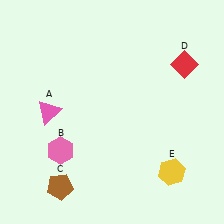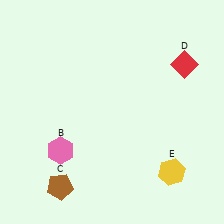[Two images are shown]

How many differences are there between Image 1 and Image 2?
There is 1 difference between the two images.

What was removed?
The pink triangle (A) was removed in Image 2.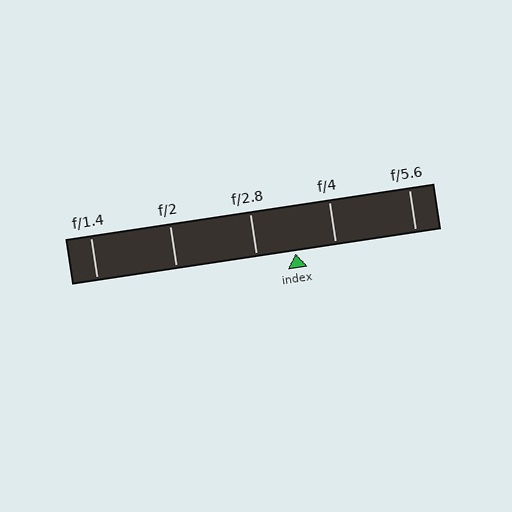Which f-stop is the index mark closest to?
The index mark is closest to f/2.8.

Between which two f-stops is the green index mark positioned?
The index mark is between f/2.8 and f/4.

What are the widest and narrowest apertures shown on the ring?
The widest aperture shown is f/1.4 and the narrowest is f/5.6.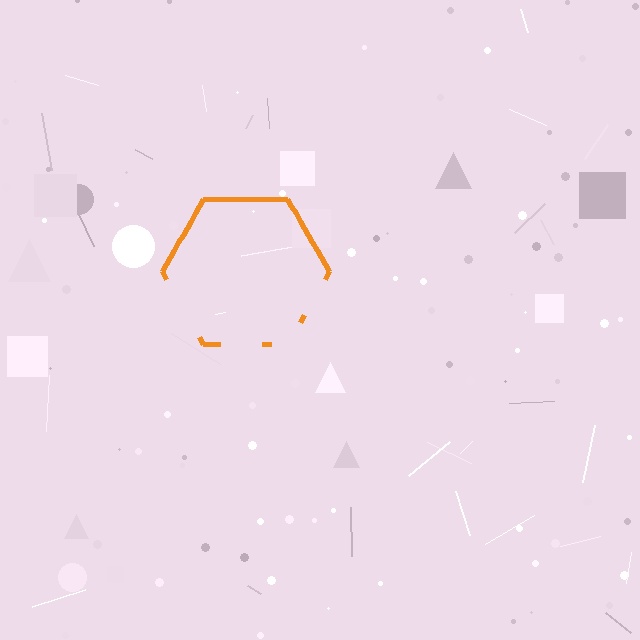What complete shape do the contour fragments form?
The contour fragments form a hexagon.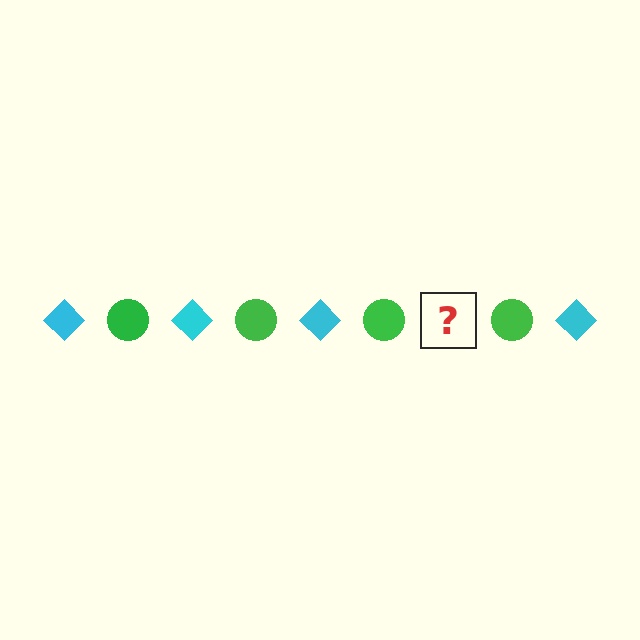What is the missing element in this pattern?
The missing element is a cyan diamond.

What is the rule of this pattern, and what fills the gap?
The rule is that the pattern alternates between cyan diamond and green circle. The gap should be filled with a cyan diamond.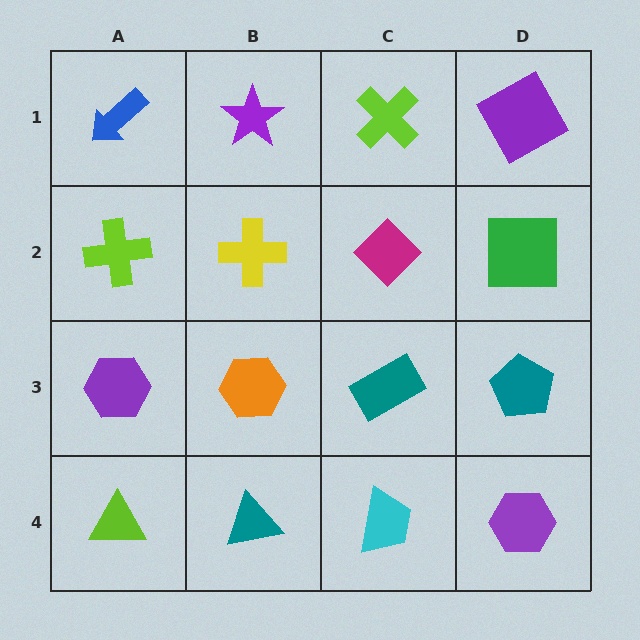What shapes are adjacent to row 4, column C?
A teal rectangle (row 3, column C), a teal triangle (row 4, column B), a purple hexagon (row 4, column D).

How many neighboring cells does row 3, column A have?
3.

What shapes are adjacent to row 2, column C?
A lime cross (row 1, column C), a teal rectangle (row 3, column C), a yellow cross (row 2, column B), a green square (row 2, column D).